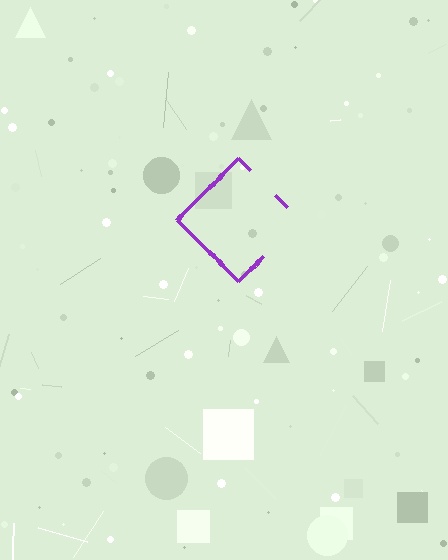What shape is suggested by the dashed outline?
The dashed outline suggests a diamond.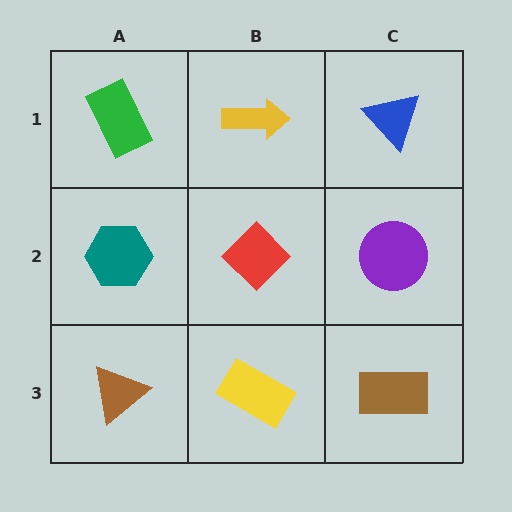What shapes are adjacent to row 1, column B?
A red diamond (row 2, column B), a green rectangle (row 1, column A), a blue triangle (row 1, column C).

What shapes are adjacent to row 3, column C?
A purple circle (row 2, column C), a yellow rectangle (row 3, column B).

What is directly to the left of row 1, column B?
A green rectangle.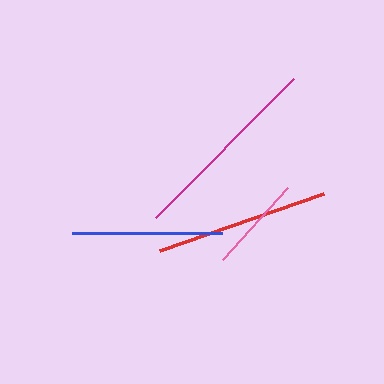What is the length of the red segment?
The red segment is approximately 173 pixels long.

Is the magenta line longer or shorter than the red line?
The magenta line is longer than the red line.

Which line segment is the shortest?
The pink line is the shortest at approximately 98 pixels.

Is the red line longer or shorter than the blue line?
The red line is longer than the blue line.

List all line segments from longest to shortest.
From longest to shortest: magenta, red, blue, pink.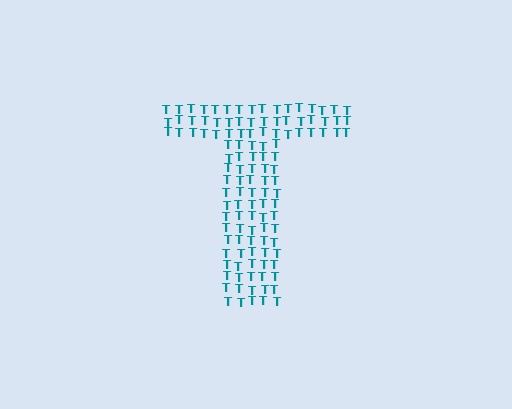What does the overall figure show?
The overall figure shows the letter T.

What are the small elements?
The small elements are letter T's.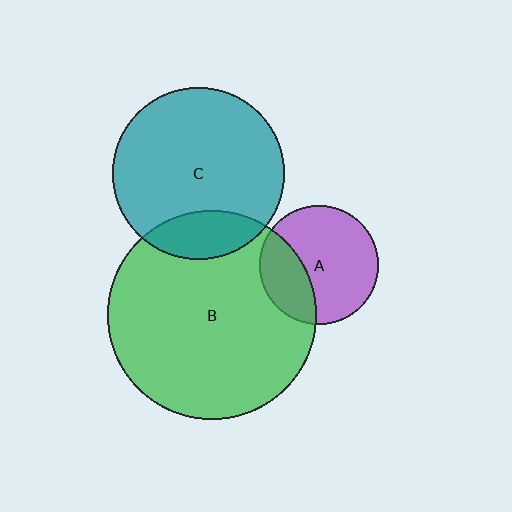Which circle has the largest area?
Circle B (green).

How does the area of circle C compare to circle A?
Approximately 2.1 times.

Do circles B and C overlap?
Yes.